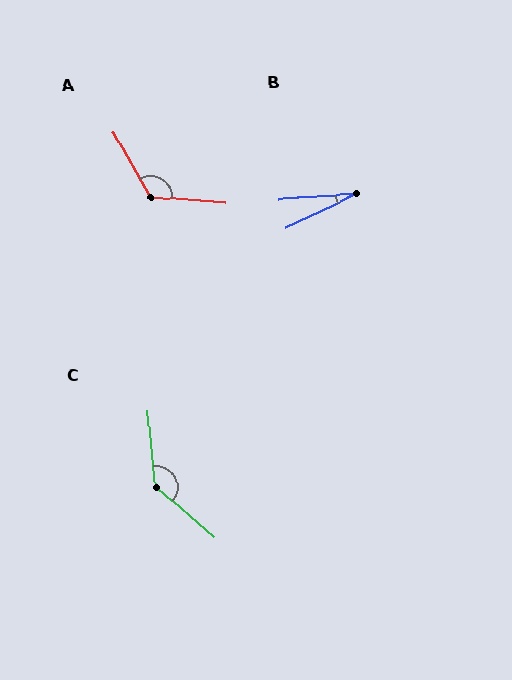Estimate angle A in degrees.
Approximately 124 degrees.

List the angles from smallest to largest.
B (21°), A (124°), C (136°).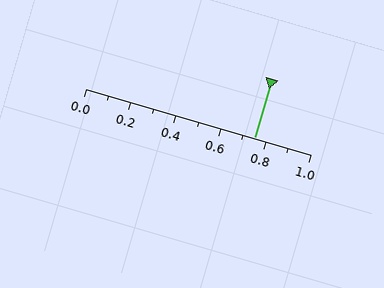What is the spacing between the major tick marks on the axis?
The major ticks are spaced 0.2 apart.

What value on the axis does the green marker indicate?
The marker indicates approximately 0.75.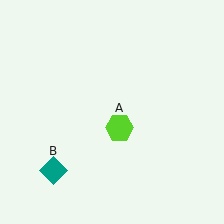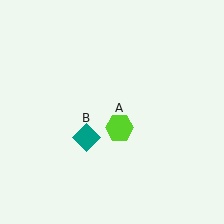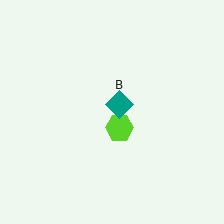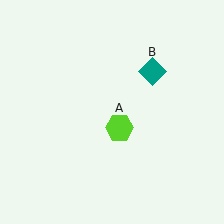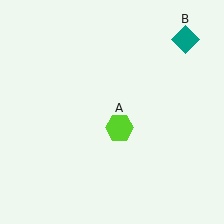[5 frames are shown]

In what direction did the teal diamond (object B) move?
The teal diamond (object B) moved up and to the right.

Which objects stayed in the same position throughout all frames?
Lime hexagon (object A) remained stationary.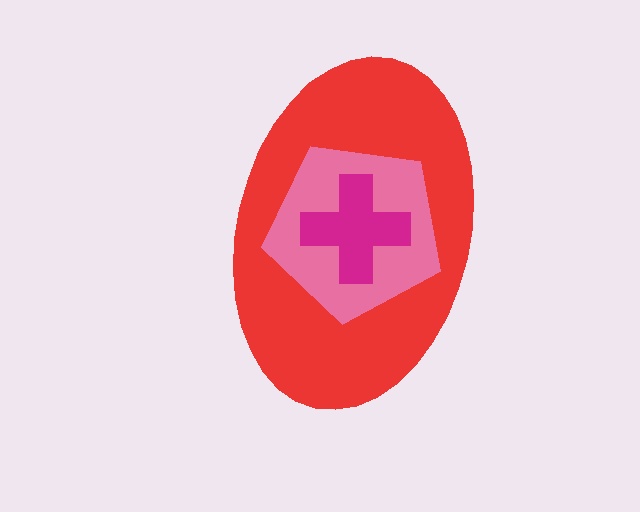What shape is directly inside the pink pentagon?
The magenta cross.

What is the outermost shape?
The red ellipse.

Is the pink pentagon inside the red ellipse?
Yes.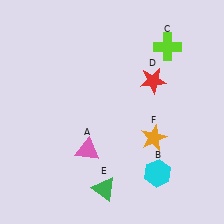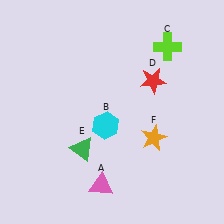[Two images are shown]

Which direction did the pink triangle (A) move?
The pink triangle (A) moved down.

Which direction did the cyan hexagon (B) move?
The cyan hexagon (B) moved left.